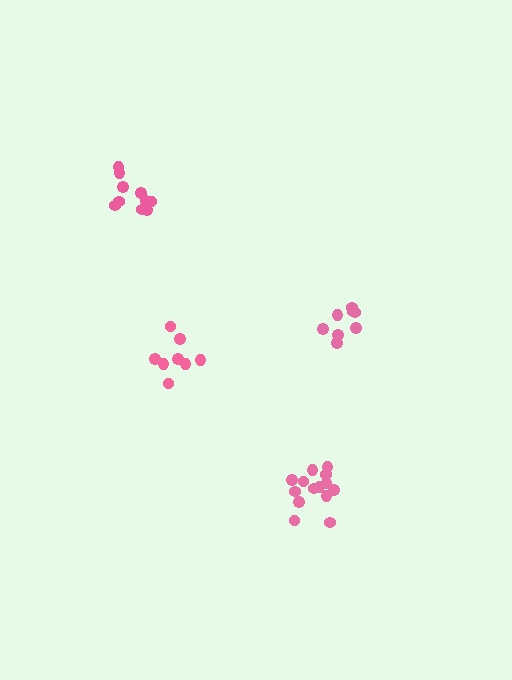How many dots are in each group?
Group 1: 14 dots, Group 2: 8 dots, Group 3: 8 dots, Group 4: 10 dots (40 total).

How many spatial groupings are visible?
There are 4 spatial groupings.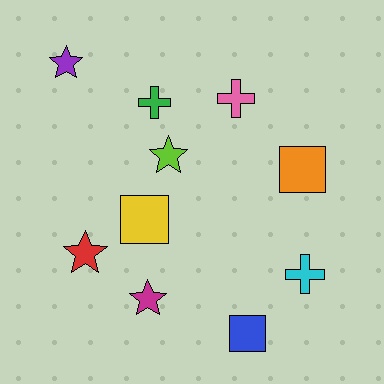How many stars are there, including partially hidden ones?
There are 4 stars.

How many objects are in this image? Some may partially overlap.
There are 10 objects.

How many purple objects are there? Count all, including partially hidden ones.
There is 1 purple object.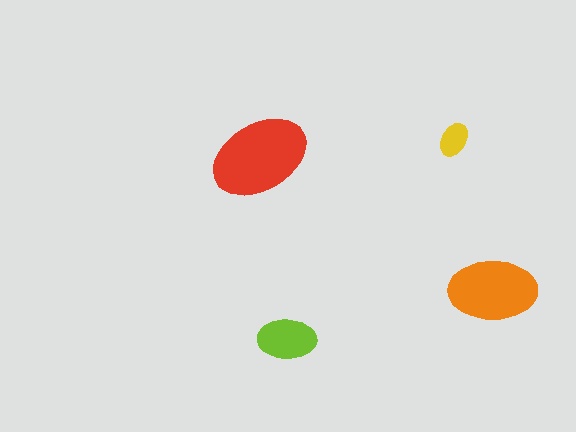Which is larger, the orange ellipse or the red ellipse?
The red one.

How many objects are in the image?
There are 4 objects in the image.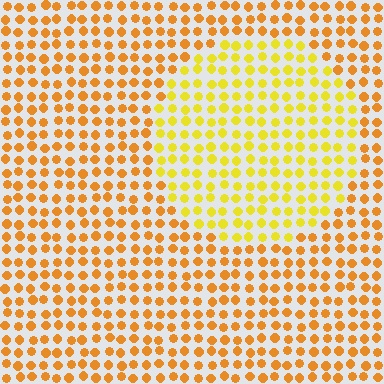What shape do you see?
I see a circle.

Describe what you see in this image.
The image is filled with small orange elements in a uniform arrangement. A circle-shaped region is visible where the elements are tinted to a slightly different hue, forming a subtle color boundary.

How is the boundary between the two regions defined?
The boundary is defined purely by a slight shift in hue (about 27 degrees). Spacing, size, and orientation are identical on both sides.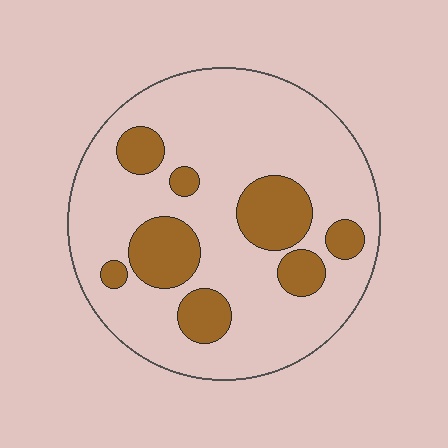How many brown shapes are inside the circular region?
8.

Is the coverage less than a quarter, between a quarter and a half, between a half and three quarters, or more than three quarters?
Less than a quarter.